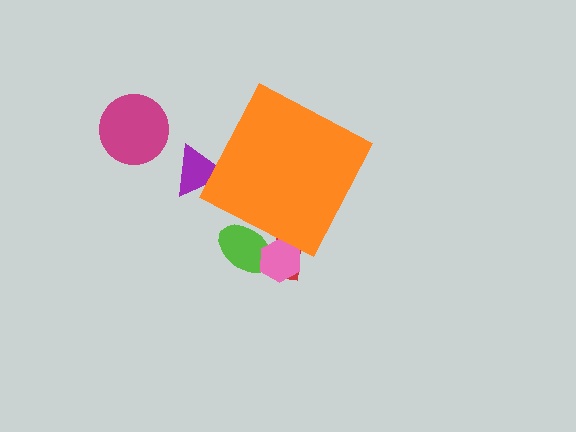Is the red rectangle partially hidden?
Yes, the red rectangle is partially hidden behind the orange diamond.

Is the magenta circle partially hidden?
No, the magenta circle is fully visible.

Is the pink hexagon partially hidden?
Yes, the pink hexagon is partially hidden behind the orange diamond.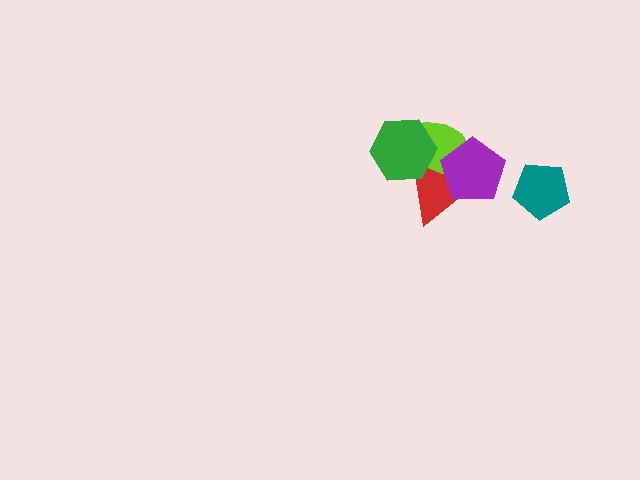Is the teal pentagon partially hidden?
No, no other shape covers it.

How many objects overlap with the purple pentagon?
2 objects overlap with the purple pentagon.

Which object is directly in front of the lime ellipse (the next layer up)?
The red triangle is directly in front of the lime ellipse.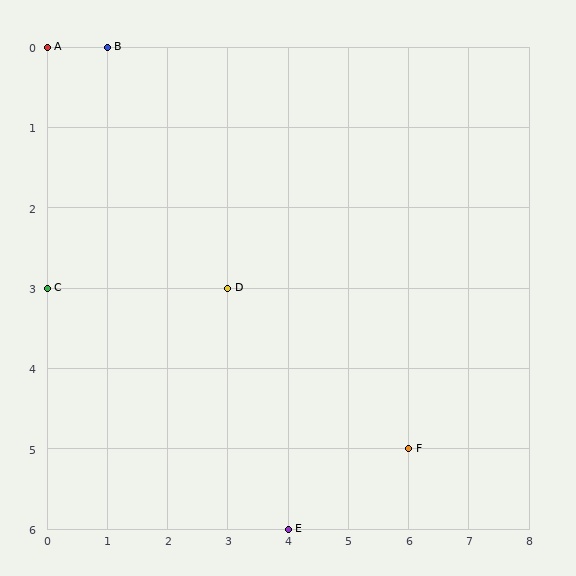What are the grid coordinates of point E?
Point E is at grid coordinates (4, 6).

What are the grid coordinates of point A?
Point A is at grid coordinates (0, 0).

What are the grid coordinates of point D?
Point D is at grid coordinates (3, 3).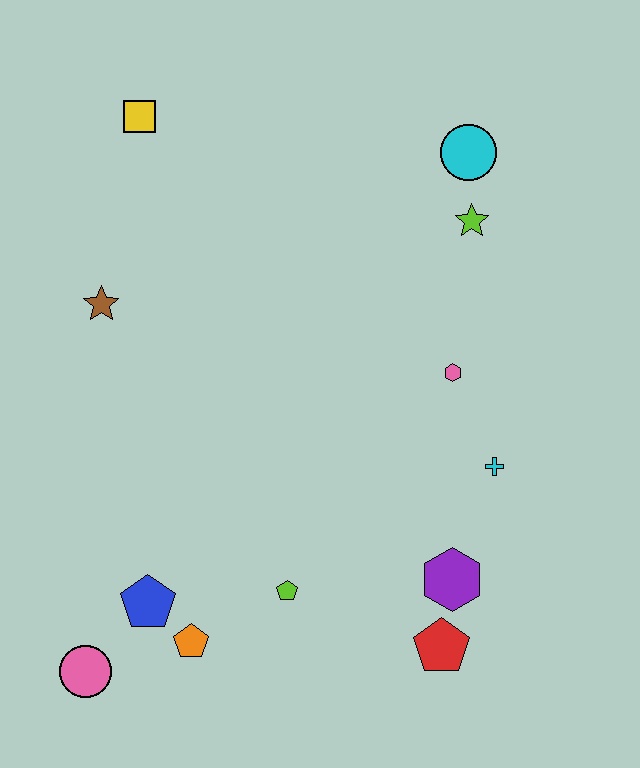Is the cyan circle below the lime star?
No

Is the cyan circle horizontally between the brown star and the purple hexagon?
No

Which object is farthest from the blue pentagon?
The cyan circle is farthest from the blue pentagon.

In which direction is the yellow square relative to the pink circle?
The yellow square is above the pink circle.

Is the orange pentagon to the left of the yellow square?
No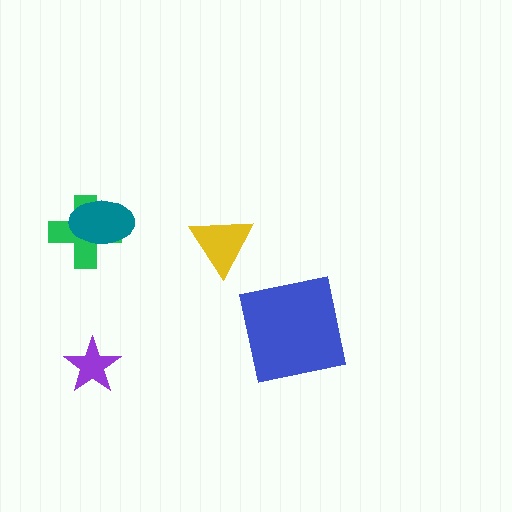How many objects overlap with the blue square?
0 objects overlap with the blue square.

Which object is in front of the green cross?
The teal ellipse is in front of the green cross.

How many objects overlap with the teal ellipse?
1 object overlaps with the teal ellipse.